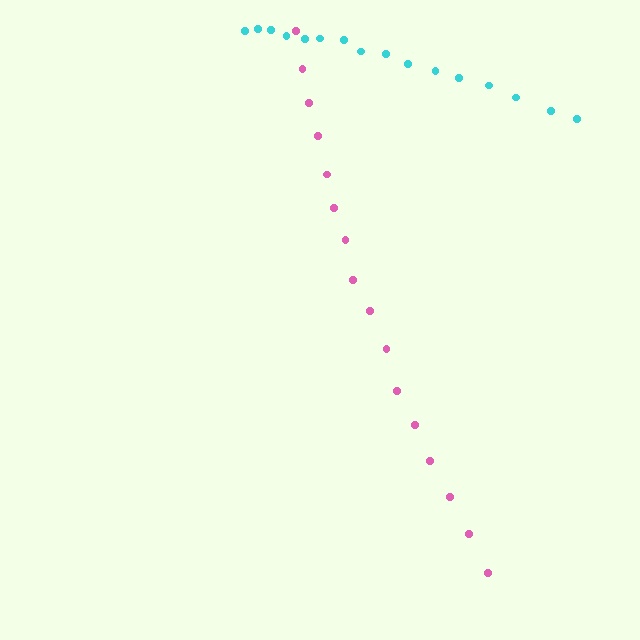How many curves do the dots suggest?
There are 2 distinct paths.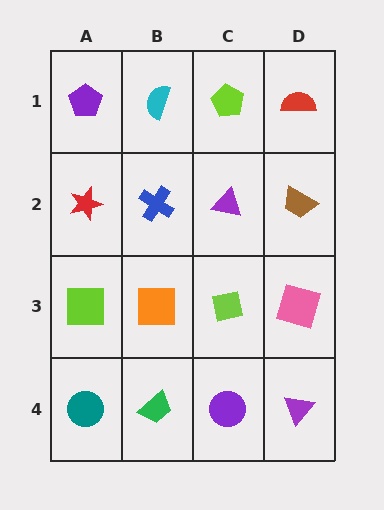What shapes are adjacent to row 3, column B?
A blue cross (row 2, column B), a green trapezoid (row 4, column B), a lime square (row 3, column A), a lime square (row 3, column C).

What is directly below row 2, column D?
A pink square.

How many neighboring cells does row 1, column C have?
3.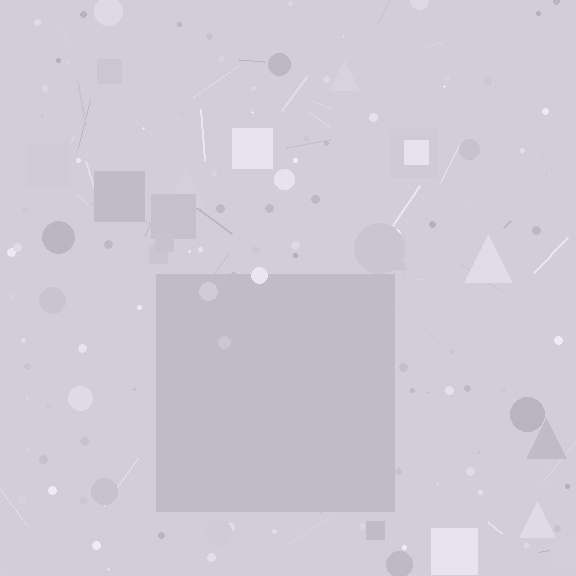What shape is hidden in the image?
A square is hidden in the image.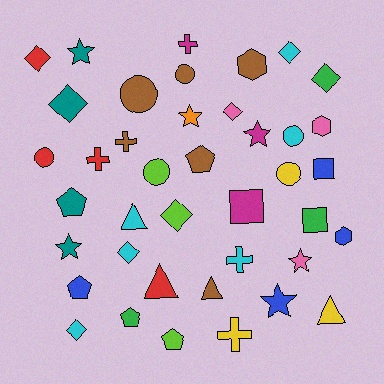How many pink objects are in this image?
There are 3 pink objects.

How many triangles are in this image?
There are 4 triangles.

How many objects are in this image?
There are 40 objects.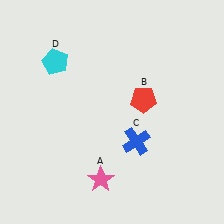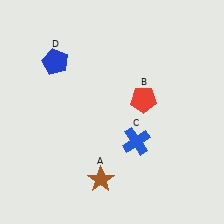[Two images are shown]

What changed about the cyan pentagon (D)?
In Image 1, D is cyan. In Image 2, it changed to blue.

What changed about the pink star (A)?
In Image 1, A is pink. In Image 2, it changed to brown.